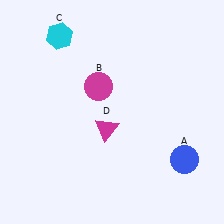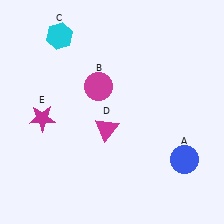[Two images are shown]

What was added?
A magenta star (E) was added in Image 2.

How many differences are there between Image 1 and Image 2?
There is 1 difference between the two images.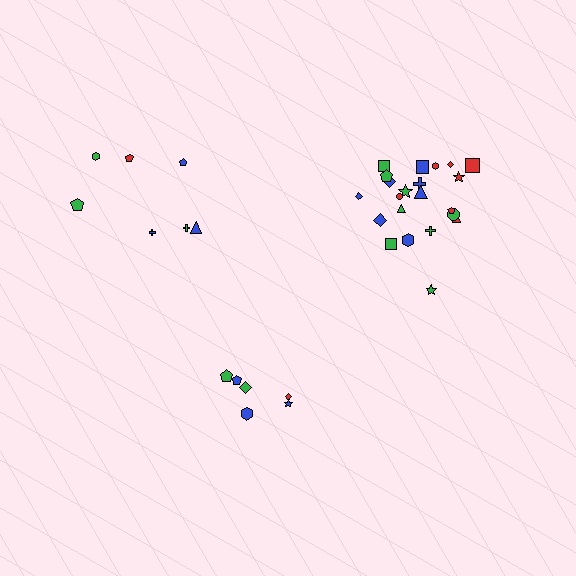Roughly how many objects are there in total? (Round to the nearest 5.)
Roughly 35 objects in total.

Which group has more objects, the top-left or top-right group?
The top-right group.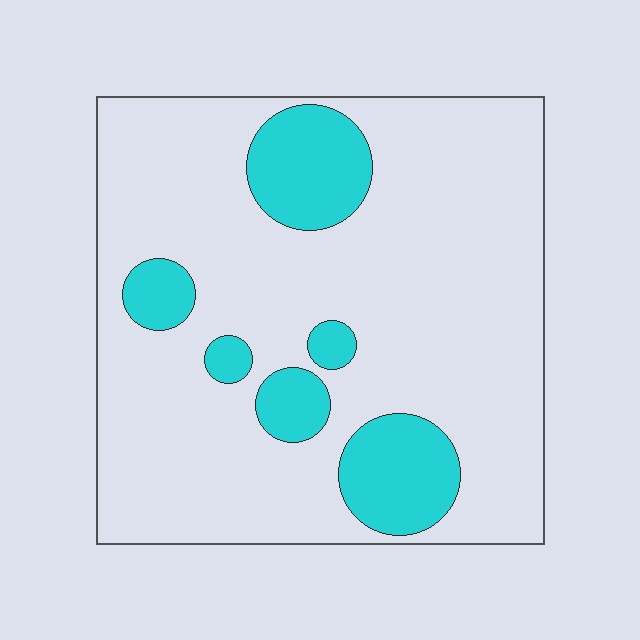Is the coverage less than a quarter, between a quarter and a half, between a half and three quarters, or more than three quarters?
Less than a quarter.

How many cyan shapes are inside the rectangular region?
6.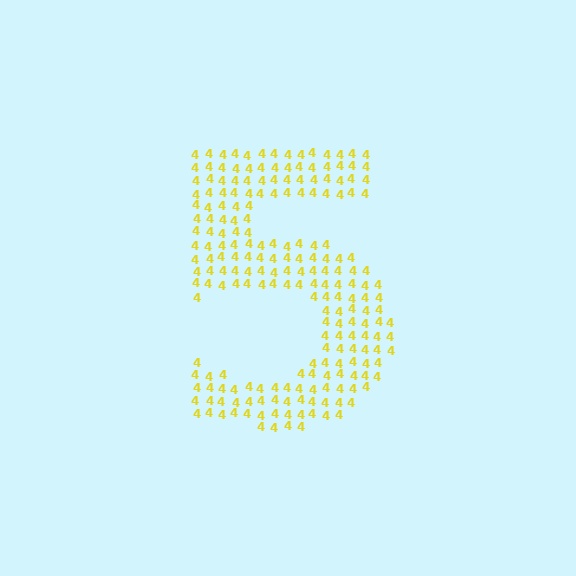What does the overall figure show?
The overall figure shows the digit 5.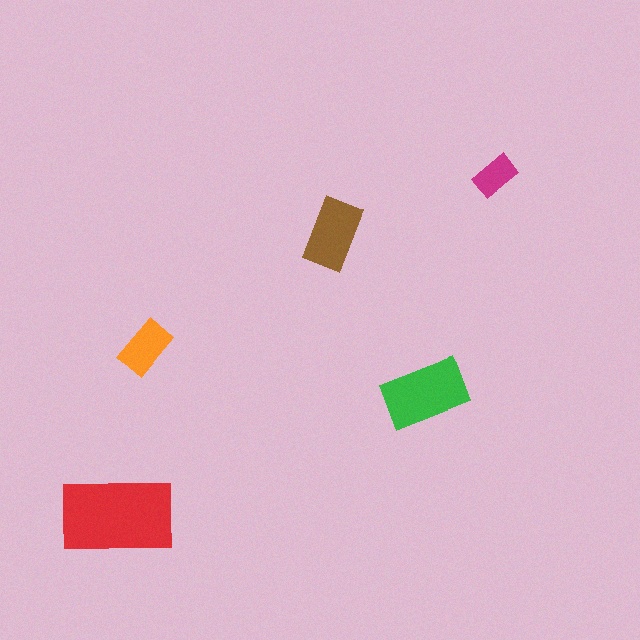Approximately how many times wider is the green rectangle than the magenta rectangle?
About 2 times wider.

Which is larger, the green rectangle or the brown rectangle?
The green one.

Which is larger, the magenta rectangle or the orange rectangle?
The orange one.